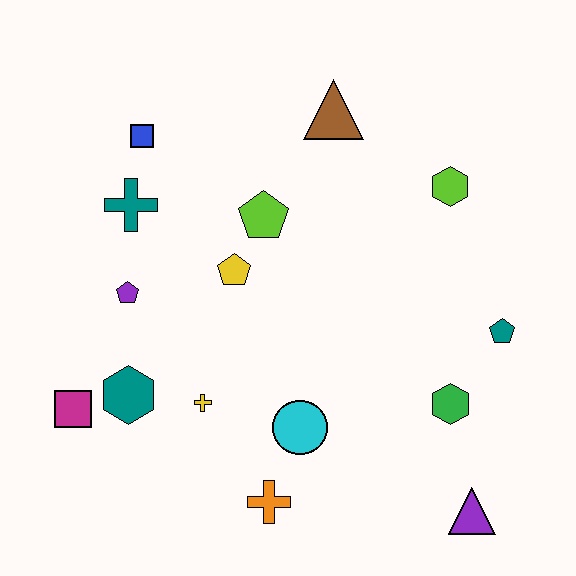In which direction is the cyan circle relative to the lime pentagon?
The cyan circle is below the lime pentagon.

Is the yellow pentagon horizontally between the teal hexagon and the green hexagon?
Yes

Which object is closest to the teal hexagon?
The magenta square is closest to the teal hexagon.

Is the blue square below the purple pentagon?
No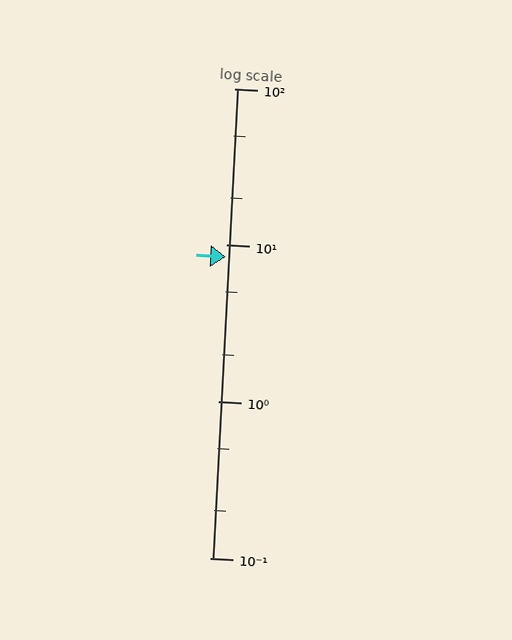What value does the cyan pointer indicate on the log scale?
The pointer indicates approximately 8.4.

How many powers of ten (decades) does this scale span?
The scale spans 3 decades, from 0.1 to 100.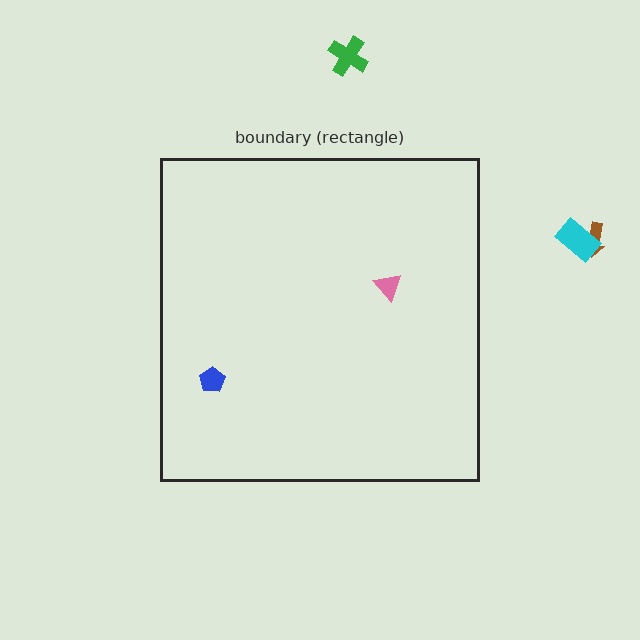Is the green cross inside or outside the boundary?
Outside.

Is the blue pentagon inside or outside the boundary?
Inside.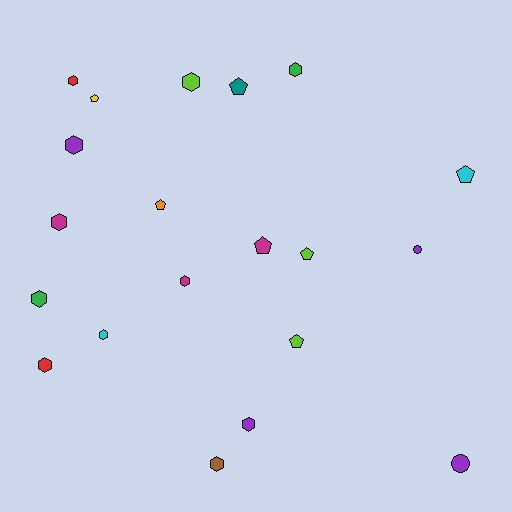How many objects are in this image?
There are 20 objects.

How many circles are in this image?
There are 2 circles.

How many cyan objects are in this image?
There are 2 cyan objects.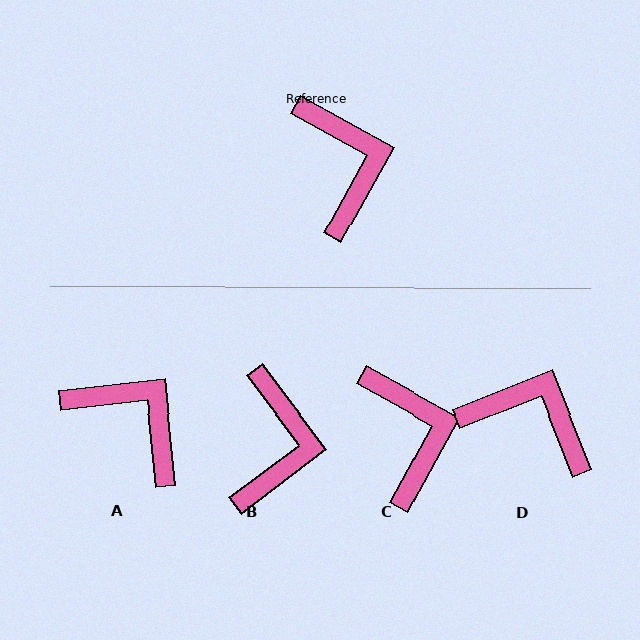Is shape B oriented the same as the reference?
No, it is off by about 24 degrees.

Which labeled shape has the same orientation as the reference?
C.